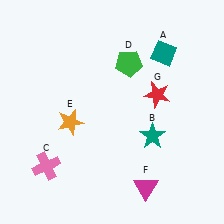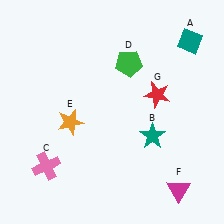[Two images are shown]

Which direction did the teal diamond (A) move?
The teal diamond (A) moved right.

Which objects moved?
The objects that moved are: the teal diamond (A), the magenta triangle (F).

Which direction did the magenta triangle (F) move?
The magenta triangle (F) moved right.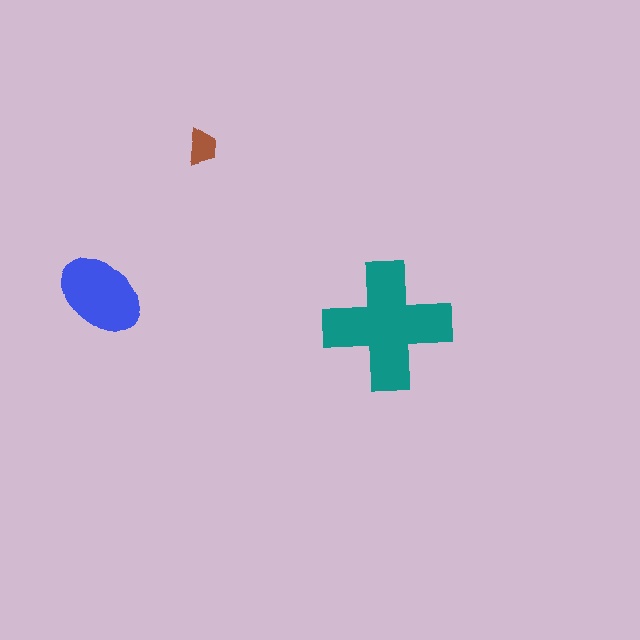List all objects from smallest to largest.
The brown trapezoid, the blue ellipse, the teal cross.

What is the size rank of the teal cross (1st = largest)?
1st.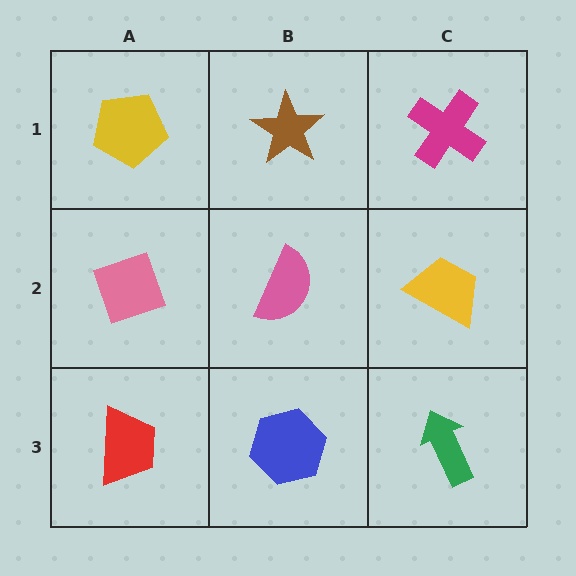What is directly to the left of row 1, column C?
A brown star.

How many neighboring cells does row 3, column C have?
2.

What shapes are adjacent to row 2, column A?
A yellow pentagon (row 1, column A), a red trapezoid (row 3, column A), a pink semicircle (row 2, column B).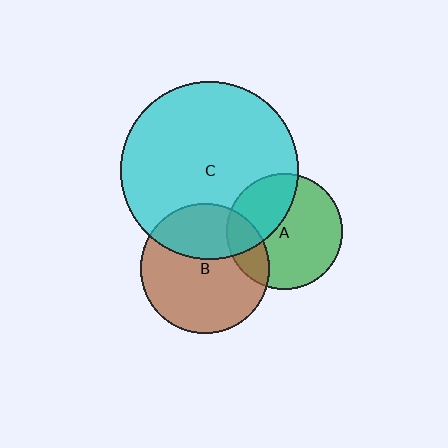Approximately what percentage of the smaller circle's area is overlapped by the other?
Approximately 35%.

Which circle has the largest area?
Circle C (cyan).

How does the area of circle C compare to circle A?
Approximately 2.4 times.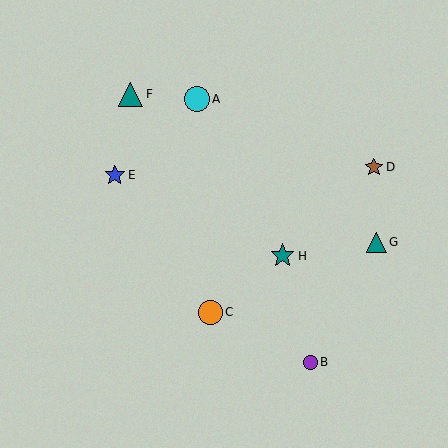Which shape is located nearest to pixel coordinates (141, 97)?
The teal triangle (labeled F) at (131, 94) is nearest to that location.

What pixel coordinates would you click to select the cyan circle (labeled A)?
Click at (197, 99) to select the cyan circle A.